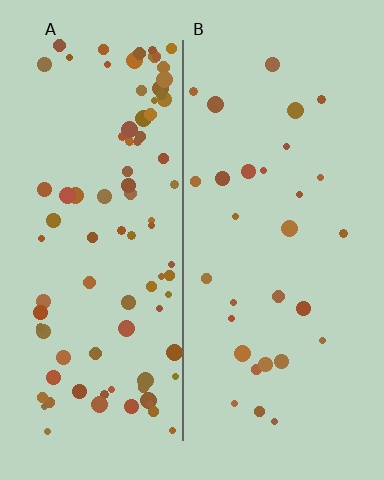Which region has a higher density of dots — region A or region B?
A (the left).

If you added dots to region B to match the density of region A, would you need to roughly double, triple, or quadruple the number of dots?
Approximately triple.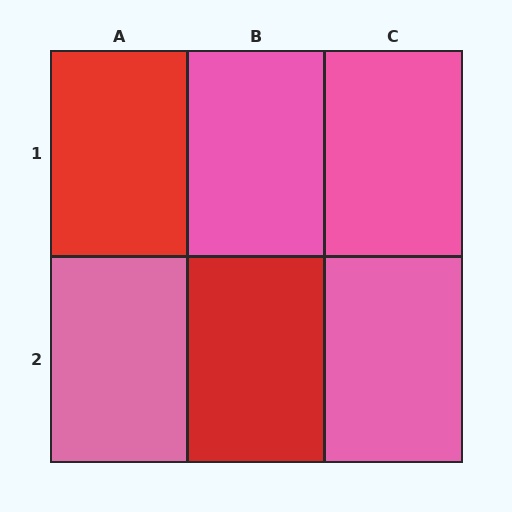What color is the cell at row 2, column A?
Pink.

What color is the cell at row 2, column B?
Red.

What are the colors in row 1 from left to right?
Red, pink, pink.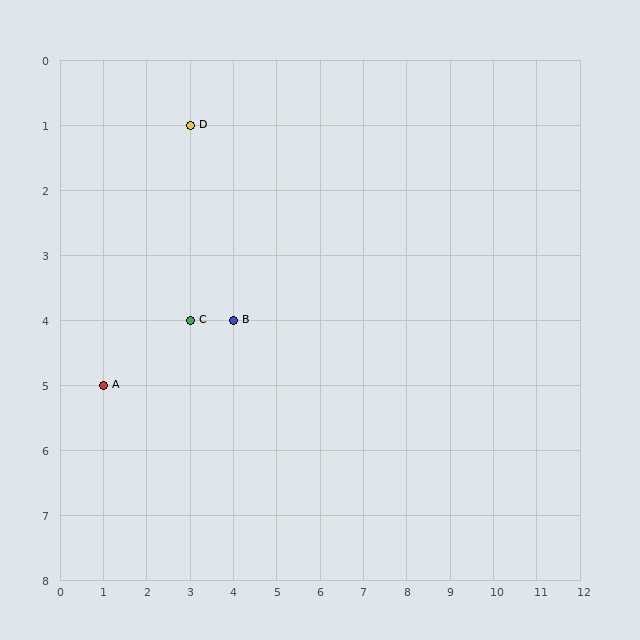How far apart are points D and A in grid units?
Points D and A are 2 columns and 4 rows apart (about 4.5 grid units diagonally).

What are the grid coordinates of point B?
Point B is at grid coordinates (4, 4).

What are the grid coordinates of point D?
Point D is at grid coordinates (3, 1).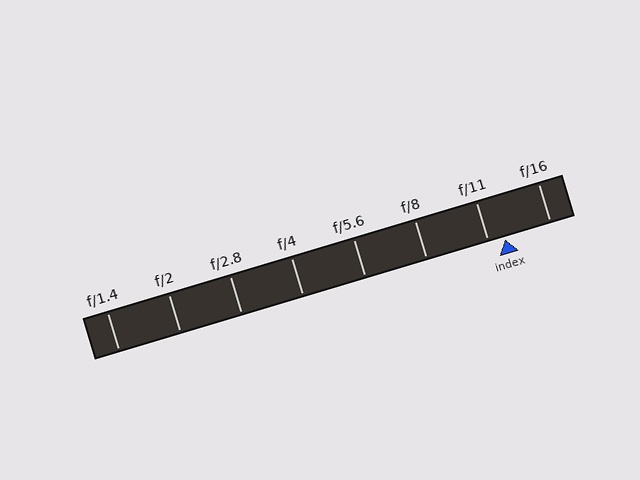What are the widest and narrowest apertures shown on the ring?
The widest aperture shown is f/1.4 and the narrowest is f/16.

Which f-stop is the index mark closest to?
The index mark is closest to f/11.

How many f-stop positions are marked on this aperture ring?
There are 8 f-stop positions marked.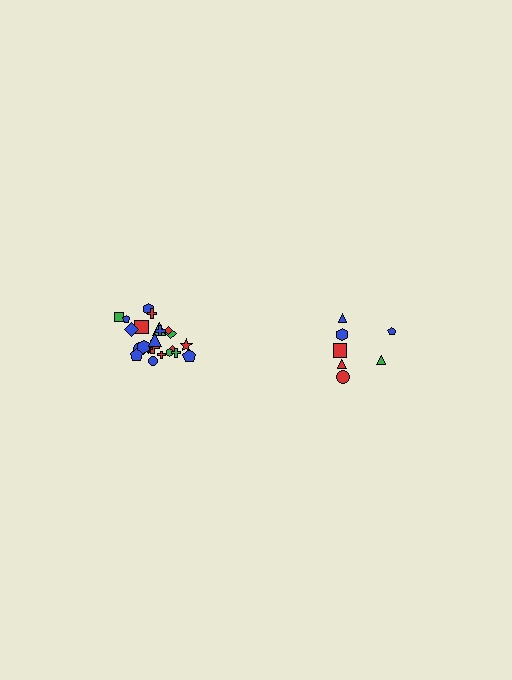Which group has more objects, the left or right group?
The left group.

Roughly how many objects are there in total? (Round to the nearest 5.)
Roughly 30 objects in total.